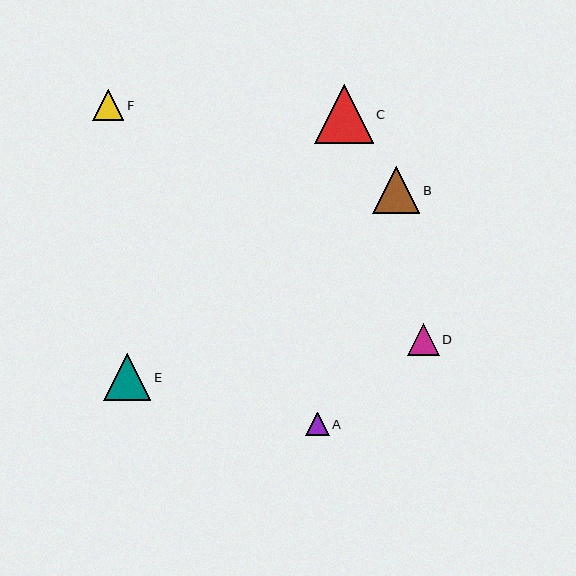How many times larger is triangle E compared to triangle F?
Triangle E is approximately 1.5 times the size of triangle F.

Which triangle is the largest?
Triangle C is the largest with a size of approximately 59 pixels.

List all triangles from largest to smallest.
From largest to smallest: C, B, E, D, F, A.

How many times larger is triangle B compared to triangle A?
Triangle B is approximately 2.0 times the size of triangle A.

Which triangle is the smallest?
Triangle A is the smallest with a size of approximately 23 pixels.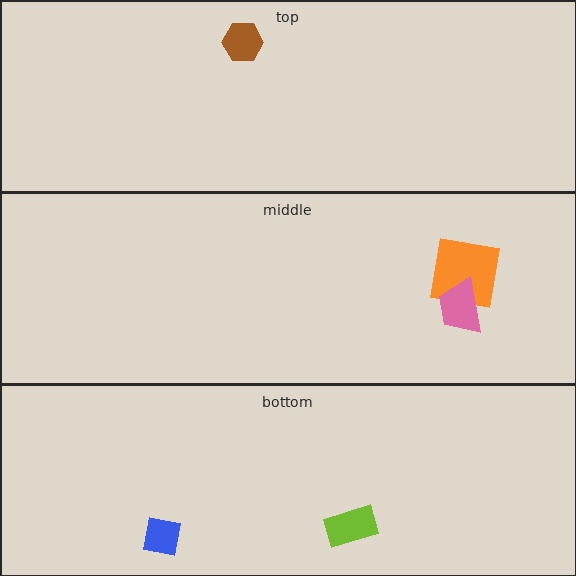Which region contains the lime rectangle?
The bottom region.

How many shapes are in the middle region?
2.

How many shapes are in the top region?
1.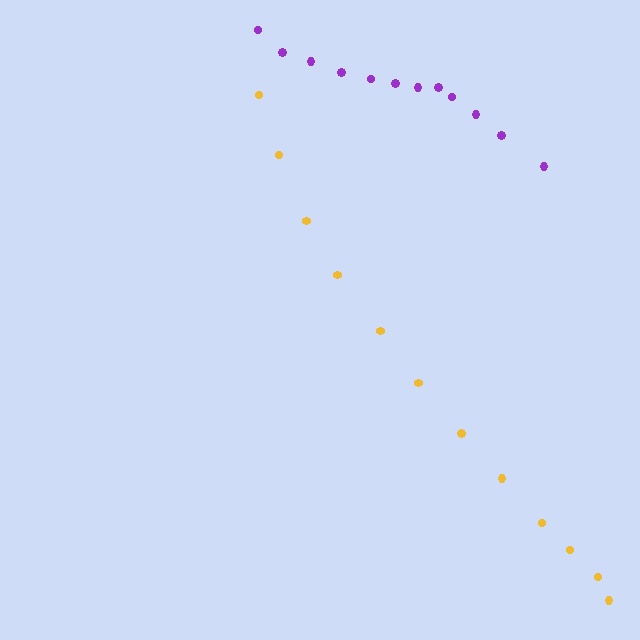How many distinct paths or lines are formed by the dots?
There are 2 distinct paths.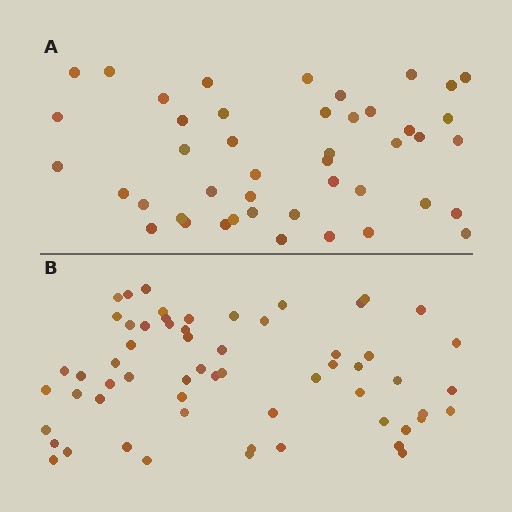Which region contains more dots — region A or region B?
Region B (the bottom region) has more dots.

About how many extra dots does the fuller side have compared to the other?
Region B has approximately 15 more dots than region A.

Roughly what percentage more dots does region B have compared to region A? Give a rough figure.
About 35% more.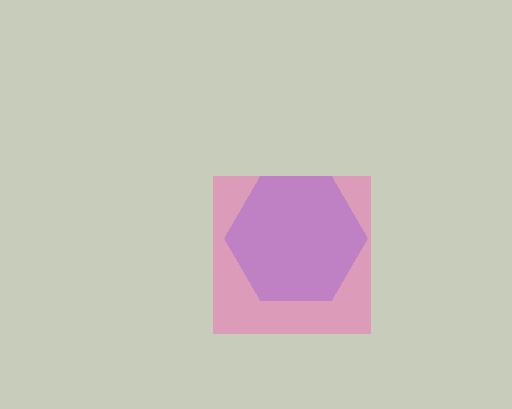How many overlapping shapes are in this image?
There are 2 overlapping shapes in the image.